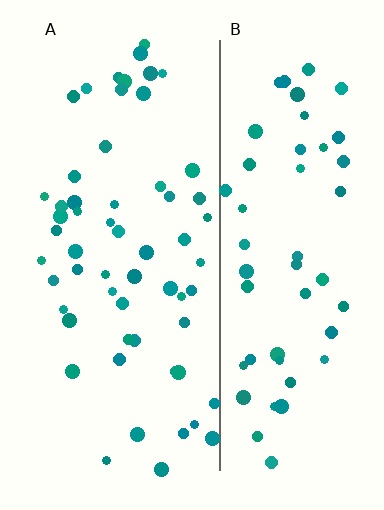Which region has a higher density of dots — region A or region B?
A (the left).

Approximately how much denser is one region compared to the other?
Approximately 1.1× — region A over region B.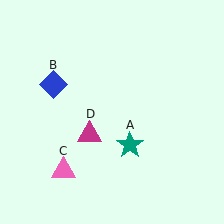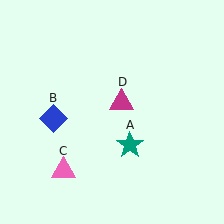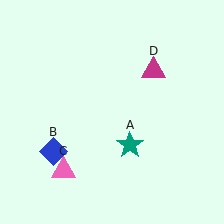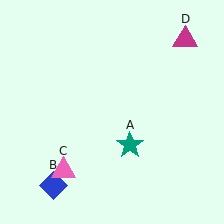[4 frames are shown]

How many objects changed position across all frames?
2 objects changed position: blue diamond (object B), magenta triangle (object D).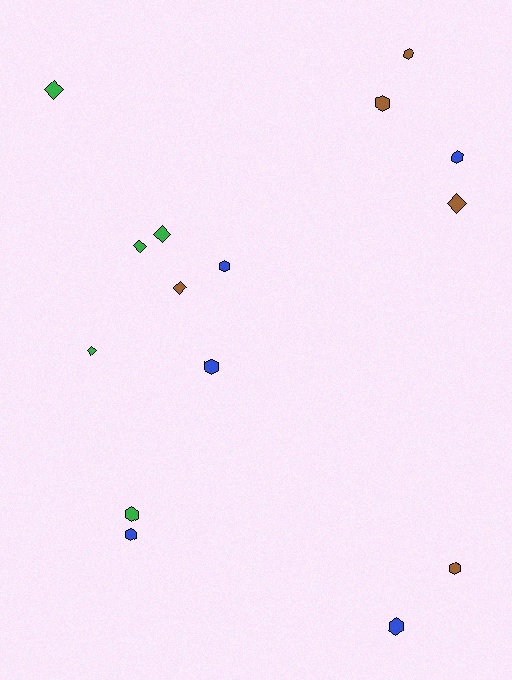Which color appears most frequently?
Blue, with 5 objects.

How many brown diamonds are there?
There are 2 brown diamonds.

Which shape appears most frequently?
Hexagon, with 9 objects.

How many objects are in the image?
There are 15 objects.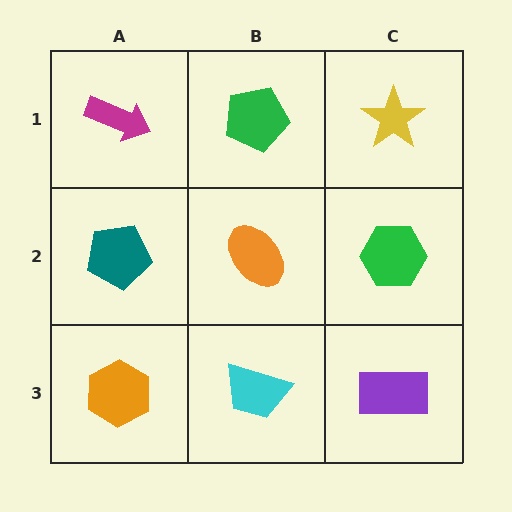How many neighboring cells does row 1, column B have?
3.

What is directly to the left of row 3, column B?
An orange hexagon.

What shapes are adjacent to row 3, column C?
A green hexagon (row 2, column C), a cyan trapezoid (row 3, column B).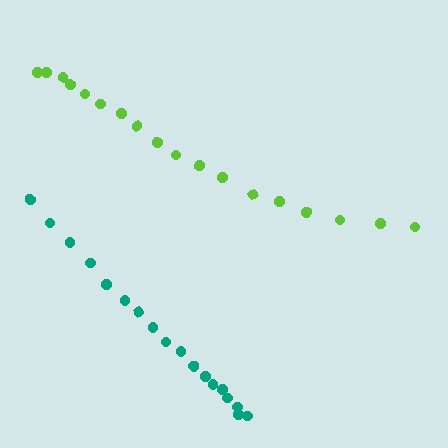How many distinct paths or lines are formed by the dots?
There are 2 distinct paths.